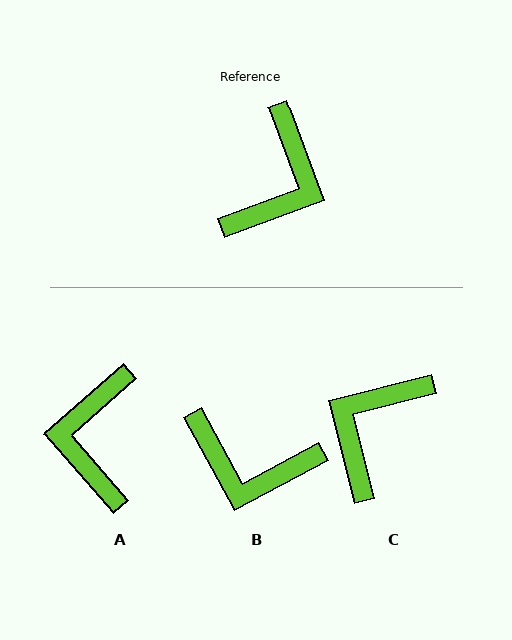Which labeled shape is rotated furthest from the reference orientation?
C, about 174 degrees away.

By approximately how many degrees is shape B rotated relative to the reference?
Approximately 82 degrees clockwise.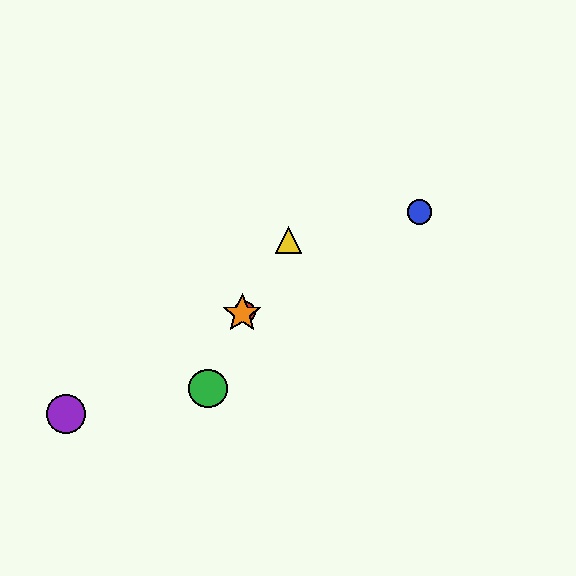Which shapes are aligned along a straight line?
The red circle, the blue circle, the purple circle, the orange star are aligned along a straight line.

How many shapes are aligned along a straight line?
4 shapes (the red circle, the blue circle, the purple circle, the orange star) are aligned along a straight line.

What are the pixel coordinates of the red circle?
The red circle is at (244, 312).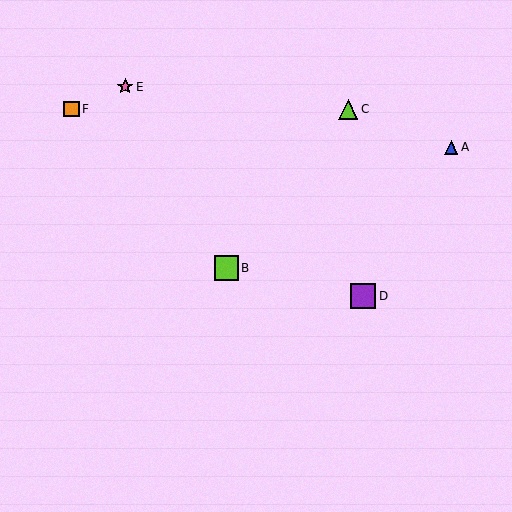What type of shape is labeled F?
Shape F is an orange square.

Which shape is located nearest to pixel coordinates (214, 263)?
The lime square (labeled B) at (226, 268) is nearest to that location.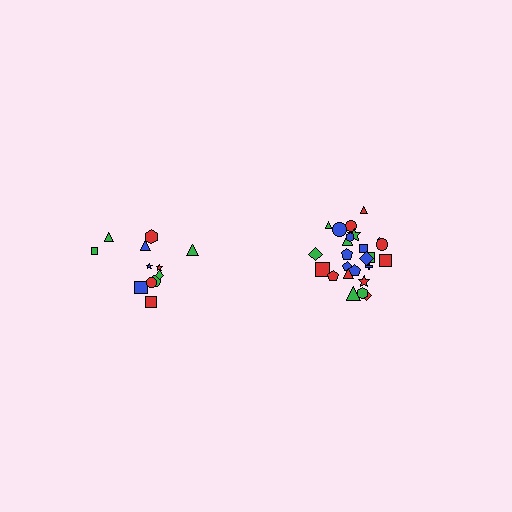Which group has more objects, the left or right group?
The right group.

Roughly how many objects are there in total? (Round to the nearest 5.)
Roughly 35 objects in total.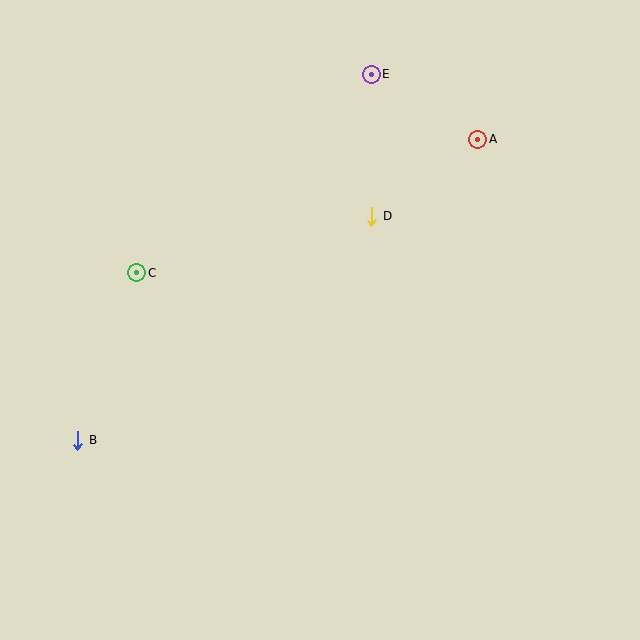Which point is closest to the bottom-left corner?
Point B is closest to the bottom-left corner.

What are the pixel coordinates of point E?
Point E is at (371, 74).